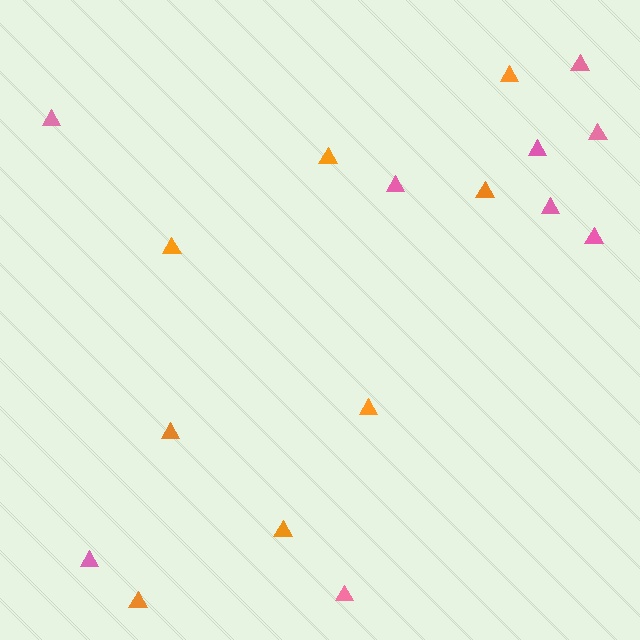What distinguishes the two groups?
There are 2 groups: one group of orange triangles (8) and one group of pink triangles (9).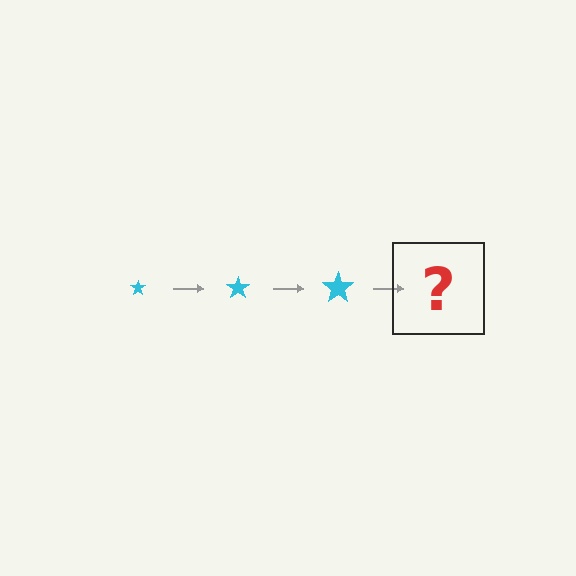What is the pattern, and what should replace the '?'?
The pattern is that the star gets progressively larger each step. The '?' should be a cyan star, larger than the previous one.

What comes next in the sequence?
The next element should be a cyan star, larger than the previous one.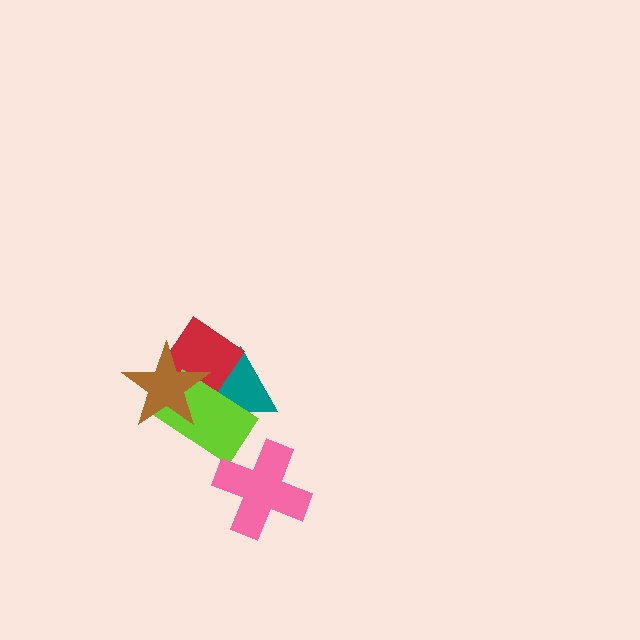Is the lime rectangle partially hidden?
Yes, it is partially covered by another shape.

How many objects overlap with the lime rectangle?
3 objects overlap with the lime rectangle.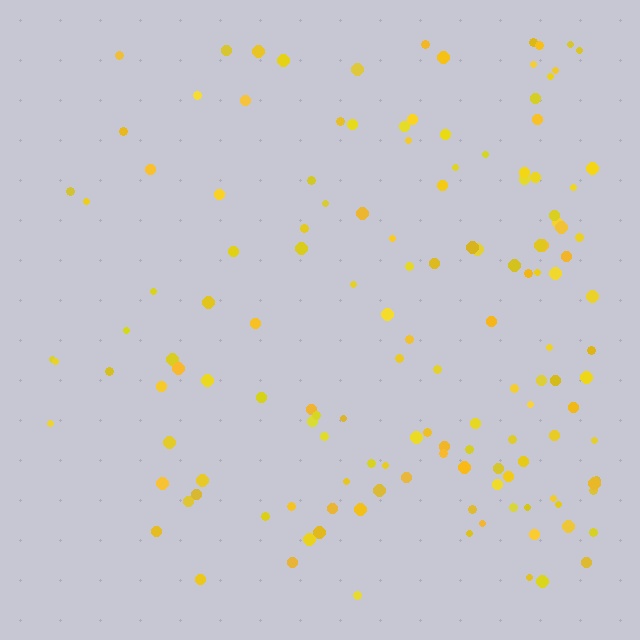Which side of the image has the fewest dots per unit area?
The left.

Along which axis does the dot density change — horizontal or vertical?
Horizontal.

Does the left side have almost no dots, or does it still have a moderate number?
Still a moderate number, just noticeably fewer than the right.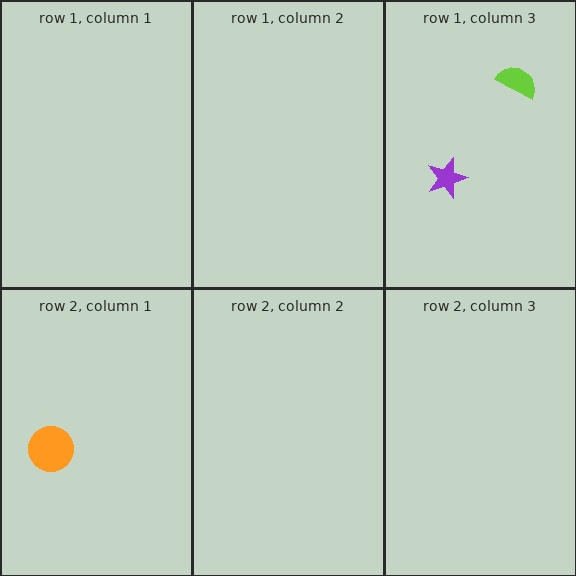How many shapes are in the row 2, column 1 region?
1.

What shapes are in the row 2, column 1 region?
The orange circle.